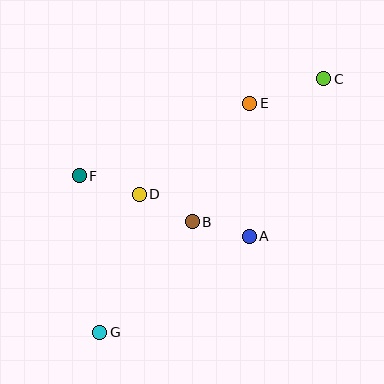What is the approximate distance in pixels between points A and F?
The distance between A and F is approximately 180 pixels.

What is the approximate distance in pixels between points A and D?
The distance between A and D is approximately 118 pixels.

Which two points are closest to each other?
Points A and B are closest to each other.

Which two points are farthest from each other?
Points C and G are farthest from each other.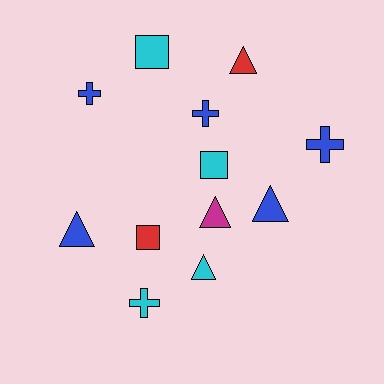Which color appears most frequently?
Blue, with 5 objects.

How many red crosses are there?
There are no red crosses.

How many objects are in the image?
There are 12 objects.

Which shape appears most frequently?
Triangle, with 5 objects.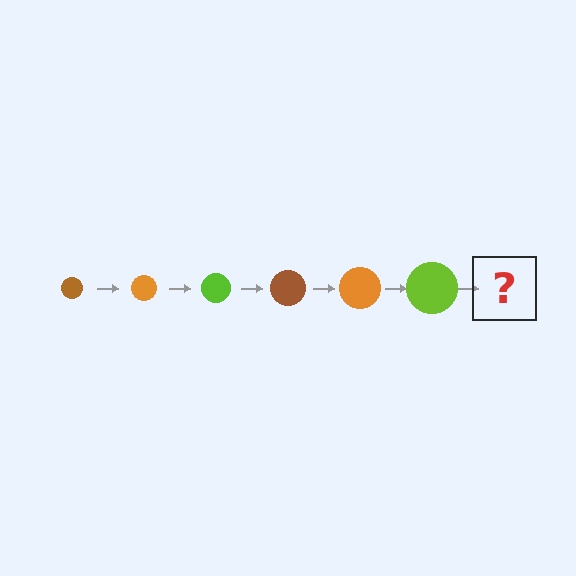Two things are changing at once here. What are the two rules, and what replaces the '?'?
The two rules are that the circle grows larger each step and the color cycles through brown, orange, and lime. The '?' should be a brown circle, larger than the previous one.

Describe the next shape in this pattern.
It should be a brown circle, larger than the previous one.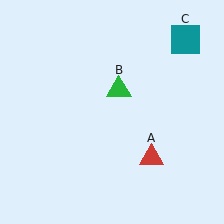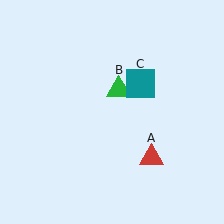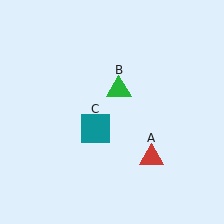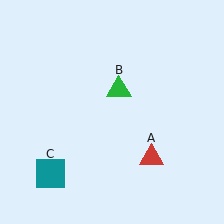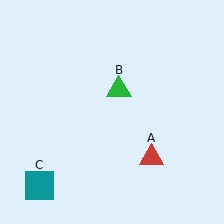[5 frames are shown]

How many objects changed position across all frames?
1 object changed position: teal square (object C).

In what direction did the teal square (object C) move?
The teal square (object C) moved down and to the left.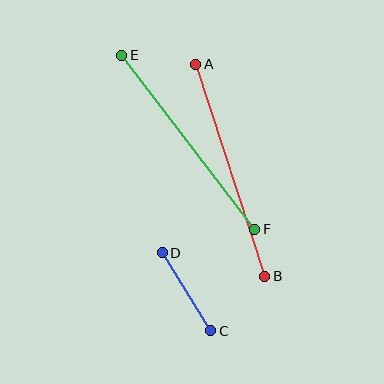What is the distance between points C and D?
The distance is approximately 92 pixels.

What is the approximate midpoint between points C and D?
The midpoint is at approximately (187, 292) pixels.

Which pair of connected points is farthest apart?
Points A and B are farthest apart.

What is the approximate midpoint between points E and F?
The midpoint is at approximately (188, 142) pixels.